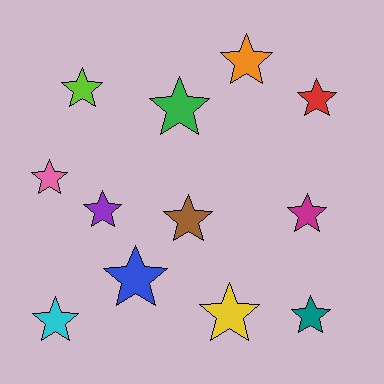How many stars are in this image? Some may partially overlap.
There are 12 stars.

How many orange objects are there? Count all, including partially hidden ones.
There is 1 orange object.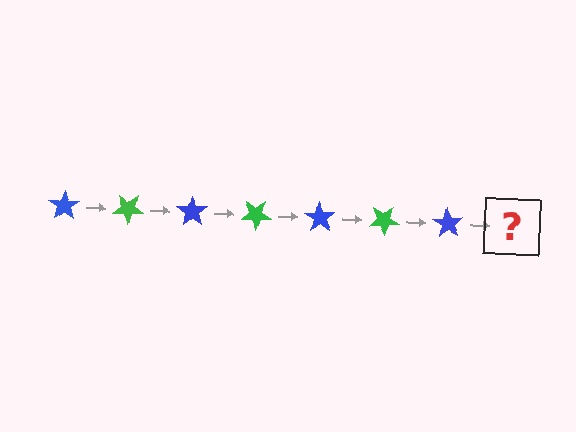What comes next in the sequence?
The next element should be a green star, rotated 245 degrees from the start.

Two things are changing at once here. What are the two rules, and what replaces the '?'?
The two rules are that it rotates 35 degrees each step and the color cycles through blue and green. The '?' should be a green star, rotated 245 degrees from the start.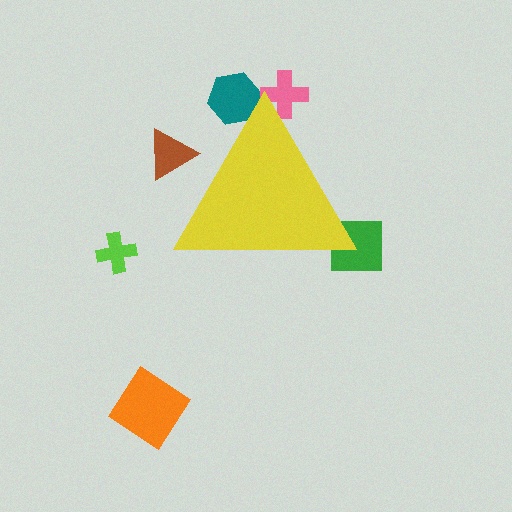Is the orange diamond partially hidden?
No, the orange diamond is fully visible.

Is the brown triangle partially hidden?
Yes, the brown triangle is partially hidden behind the yellow triangle.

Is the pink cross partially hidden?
Yes, the pink cross is partially hidden behind the yellow triangle.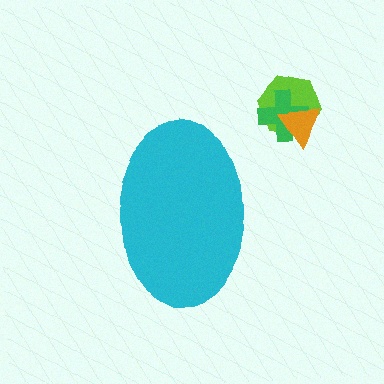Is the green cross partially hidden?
No, the green cross is fully visible.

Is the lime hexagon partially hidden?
No, the lime hexagon is fully visible.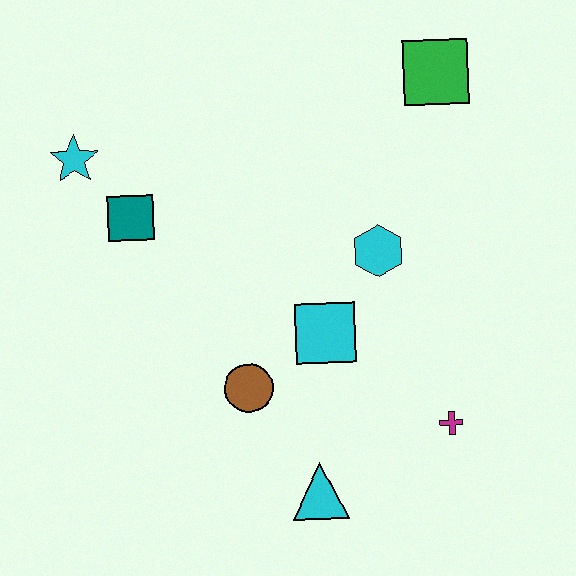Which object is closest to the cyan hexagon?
The cyan square is closest to the cyan hexagon.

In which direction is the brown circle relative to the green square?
The brown circle is below the green square.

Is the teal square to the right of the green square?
No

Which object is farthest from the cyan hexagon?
The cyan star is farthest from the cyan hexagon.